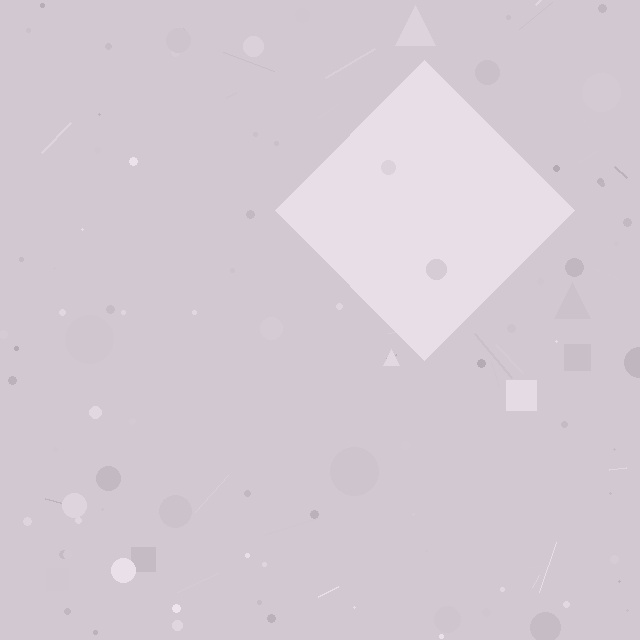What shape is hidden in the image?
A diamond is hidden in the image.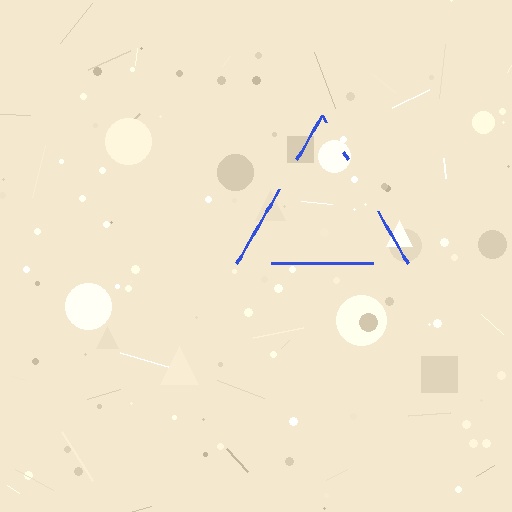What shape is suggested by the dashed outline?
The dashed outline suggests a triangle.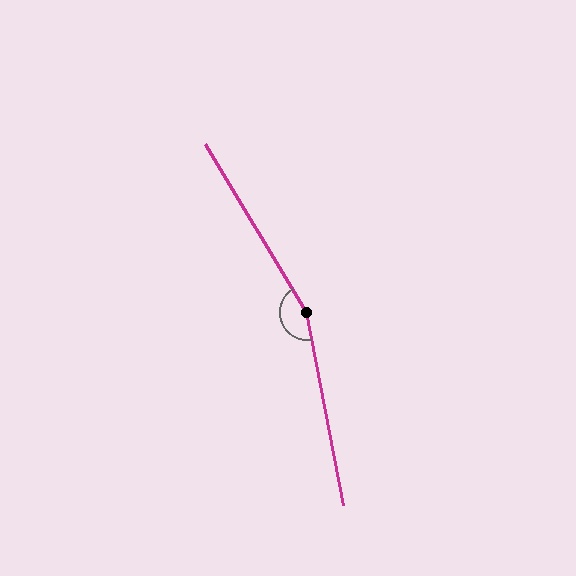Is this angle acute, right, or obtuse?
It is obtuse.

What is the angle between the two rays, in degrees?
Approximately 160 degrees.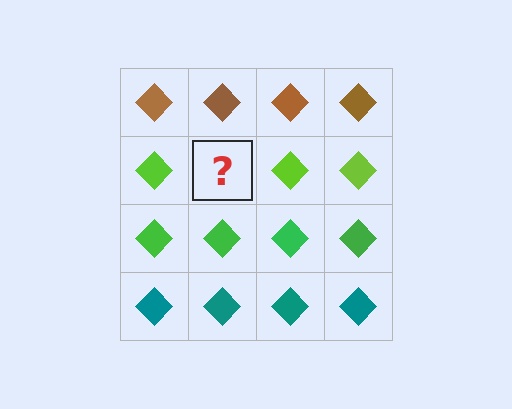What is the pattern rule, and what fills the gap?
The rule is that each row has a consistent color. The gap should be filled with a lime diamond.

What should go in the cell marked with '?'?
The missing cell should contain a lime diamond.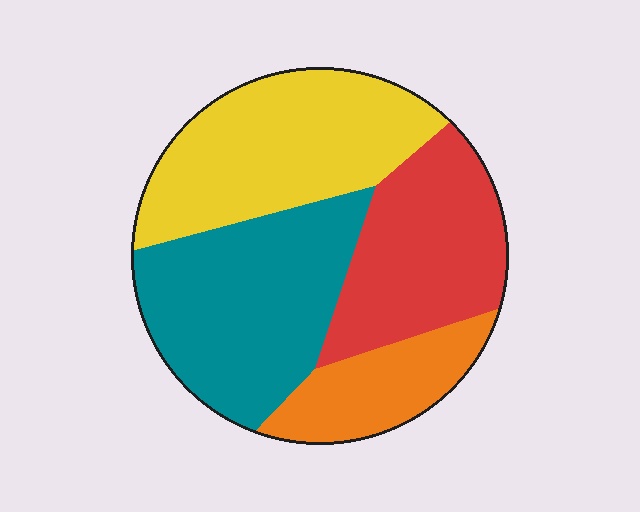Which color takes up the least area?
Orange, at roughly 15%.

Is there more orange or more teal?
Teal.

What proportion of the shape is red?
Red covers roughly 25% of the shape.